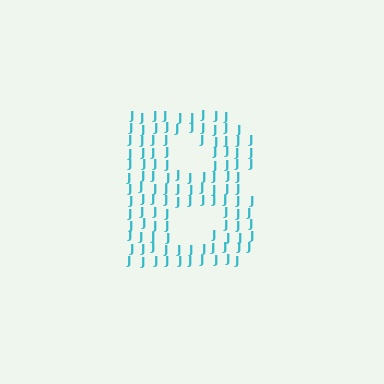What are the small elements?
The small elements are letter J's.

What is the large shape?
The large shape is the letter B.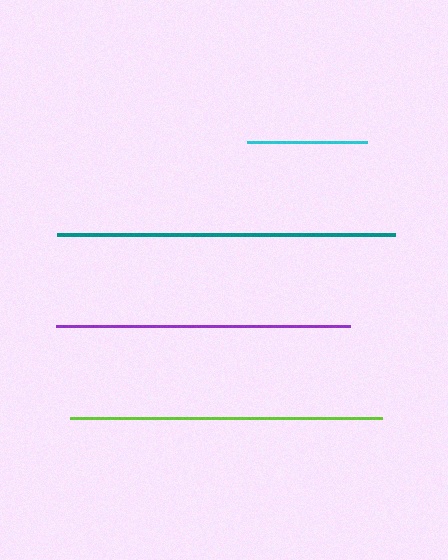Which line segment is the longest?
The teal line is the longest at approximately 338 pixels.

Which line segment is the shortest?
The cyan line is the shortest at approximately 120 pixels.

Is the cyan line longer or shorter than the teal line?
The teal line is longer than the cyan line.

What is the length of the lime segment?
The lime segment is approximately 312 pixels long.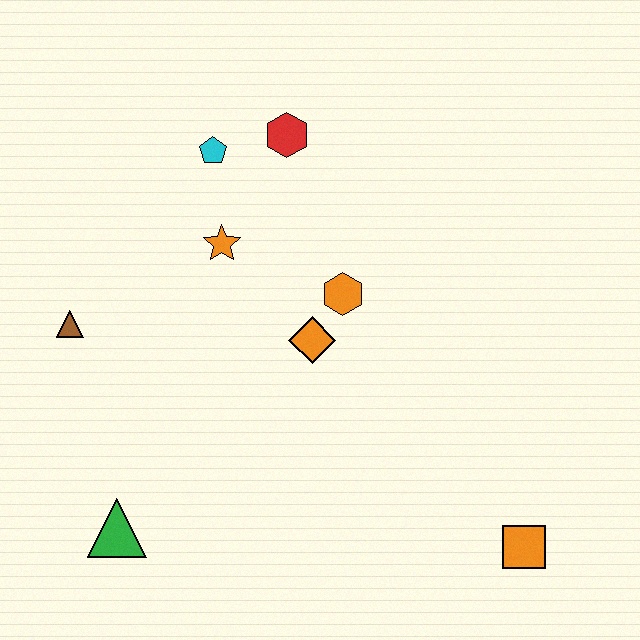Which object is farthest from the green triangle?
The red hexagon is farthest from the green triangle.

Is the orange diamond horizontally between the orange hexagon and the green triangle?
Yes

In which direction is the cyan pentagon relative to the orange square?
The cyan pentagon is above the orange square.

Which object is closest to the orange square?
The orange diamond is closest to the orange square.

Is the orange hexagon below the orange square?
No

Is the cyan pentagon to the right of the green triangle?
Yes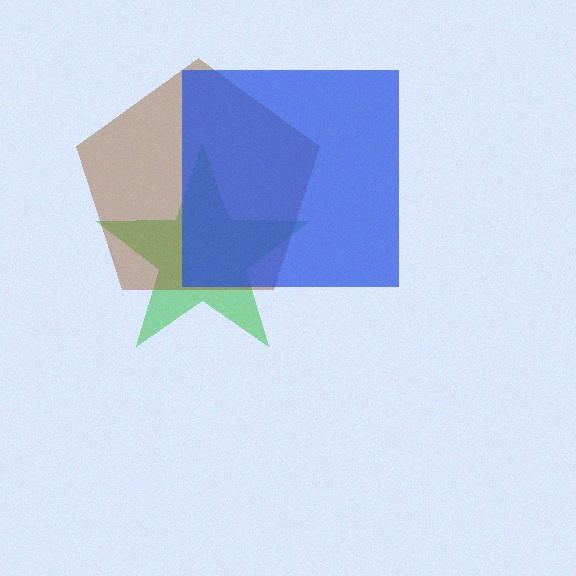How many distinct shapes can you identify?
There are 3 distinct shapes: a green star, a brown pentagon, a blue square.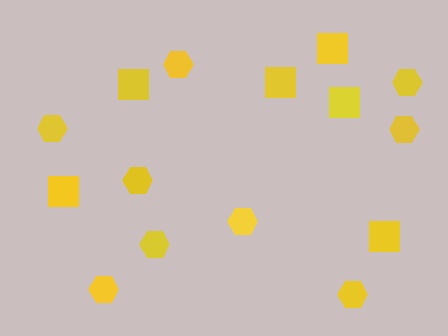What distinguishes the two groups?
There are 2 groups: one group of squares (6) and one group of hexagons (9).